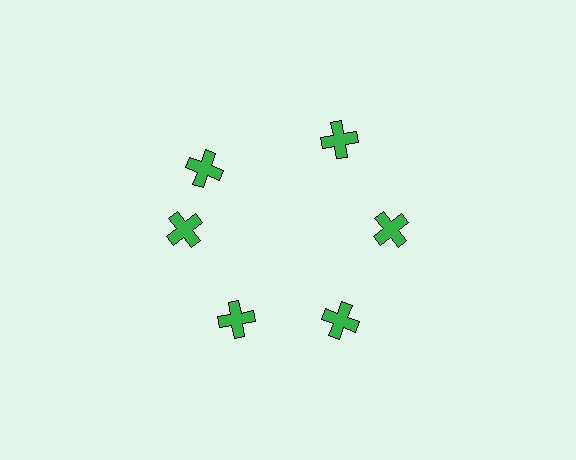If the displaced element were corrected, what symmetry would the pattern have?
It would have 6-fold rotational symmetry — the pattern would map onto itself every 60 degrees.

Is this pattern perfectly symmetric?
No. The 6 green crosses are arranged in a ring, but one element near the 11 o'clock position is rotated out of alignment along the ring, breaking the 6-fold rotational symmetry.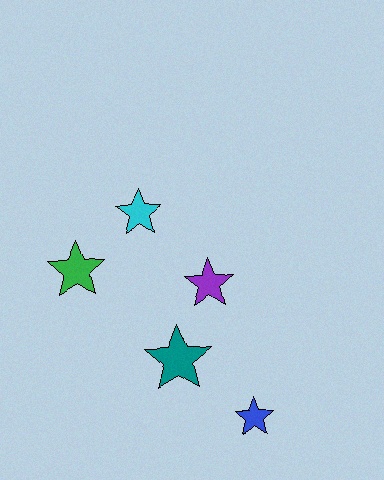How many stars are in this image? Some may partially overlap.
There are 5 stars.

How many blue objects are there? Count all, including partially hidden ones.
There is 1 blue object.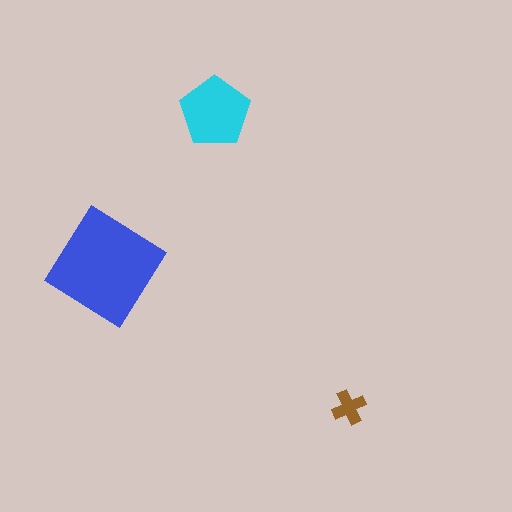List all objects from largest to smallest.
The blue diamond, the cyan pentagon, the brown cross.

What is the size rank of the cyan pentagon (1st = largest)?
2nd.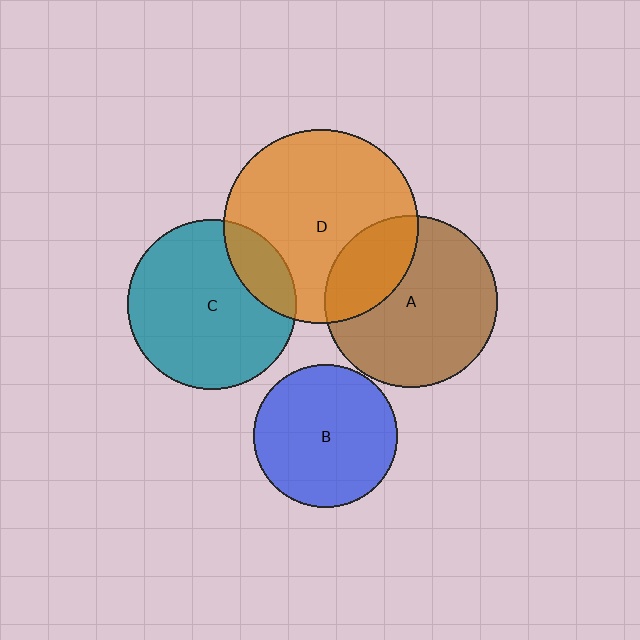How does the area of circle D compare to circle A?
Approximately 1.3 times.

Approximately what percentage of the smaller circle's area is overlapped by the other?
Approximately 30%.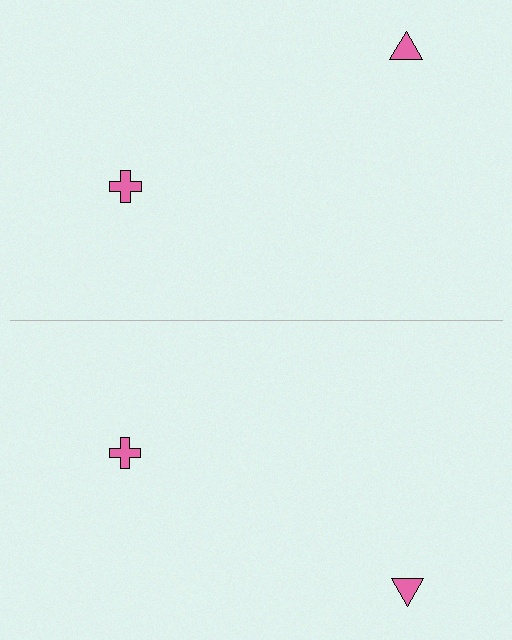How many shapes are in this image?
There are 4 shapes in this image.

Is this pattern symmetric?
Yes, this pattern has bilateral (reflection) symmetry.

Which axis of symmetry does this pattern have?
The pattern has a horizontal axis of symmetry running through the center of the image.